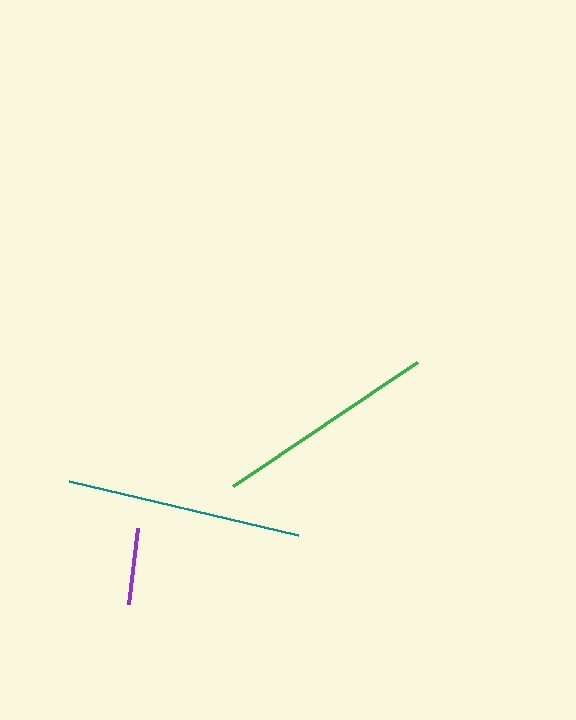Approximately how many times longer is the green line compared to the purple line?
The green line is approximately 2.9 times the length of the purple line.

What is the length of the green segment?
The green segment is approximately 222 pixels long.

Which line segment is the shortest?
The purple line is the shortest at approximately 77 pixels.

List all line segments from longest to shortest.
From longest to shortest: teal, green, purple.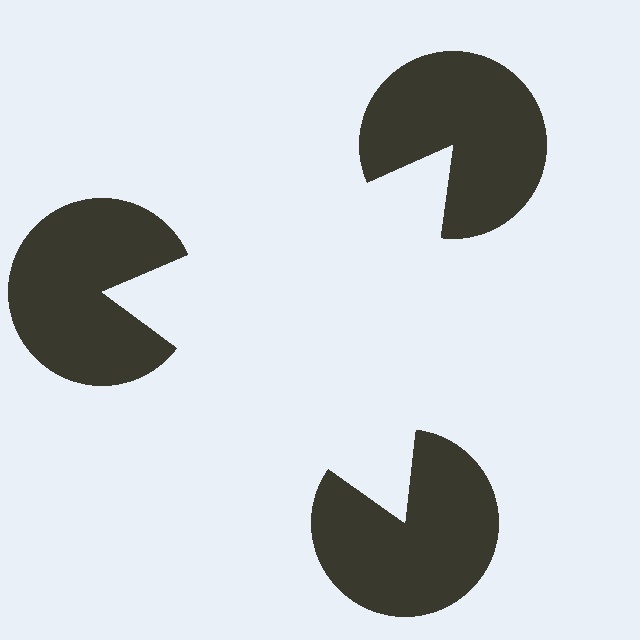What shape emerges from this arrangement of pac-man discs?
An illusory triangle — its edges are inferred from the aligned wedge cuts in the pac-man discs, not physically drawn.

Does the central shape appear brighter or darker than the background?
It typically appears slightly brighter than the background, even though no actual brightness change is drawn.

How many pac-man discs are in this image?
There are 3 — one at each vertex of the illusory triangle.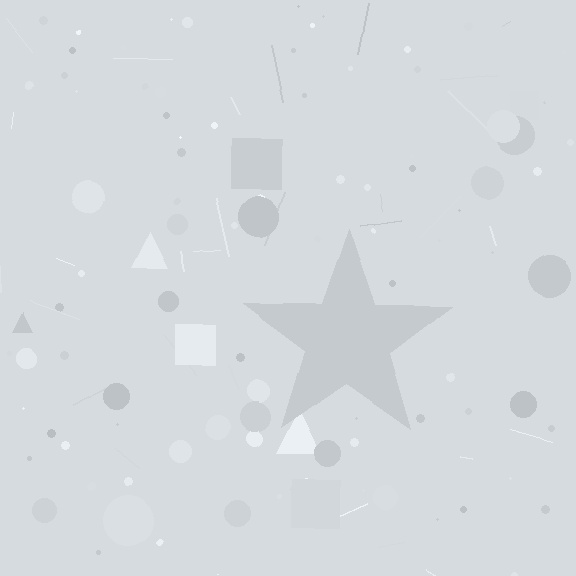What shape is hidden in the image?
A star is hidden in the image.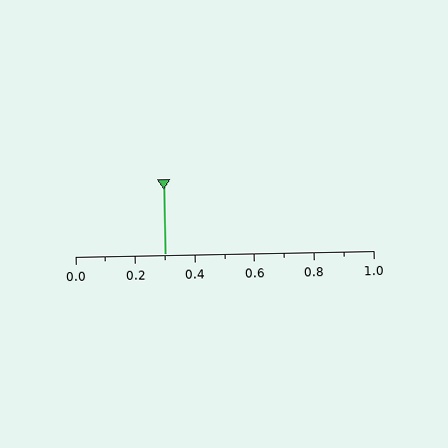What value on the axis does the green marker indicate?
The marker indicates approximately 0.3.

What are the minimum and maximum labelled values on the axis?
The axis runs from 0.0 to 1.0.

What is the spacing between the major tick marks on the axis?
The major ticks are spaced 0.2 apart.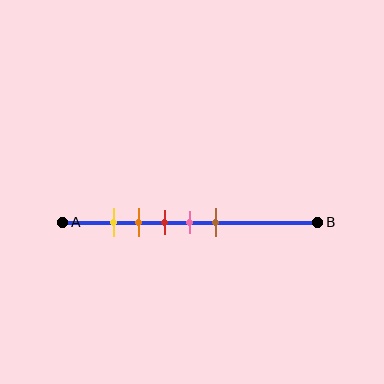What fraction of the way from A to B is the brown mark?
The brown mark is approximately 60% (0.6) of the way from A to B.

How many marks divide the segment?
There are 5 marks dividing the segment.